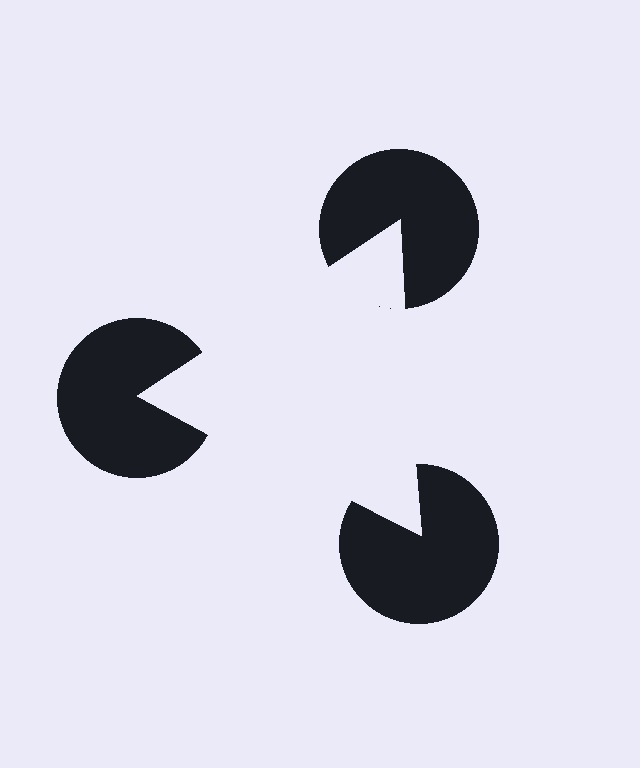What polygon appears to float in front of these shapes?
An illusory triangle — its edges are inferred from the aligned wedge cuts in the pac-man discs, not physically drawn.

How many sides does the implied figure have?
3 sides.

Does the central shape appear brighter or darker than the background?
It typically appears slightly brighter than the background, even though no actual brightness change is drawn.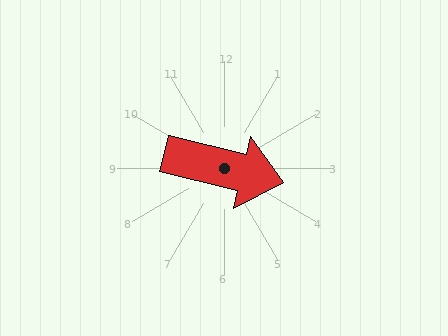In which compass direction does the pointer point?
East.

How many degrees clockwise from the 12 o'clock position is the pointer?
Approximately 104 degrees.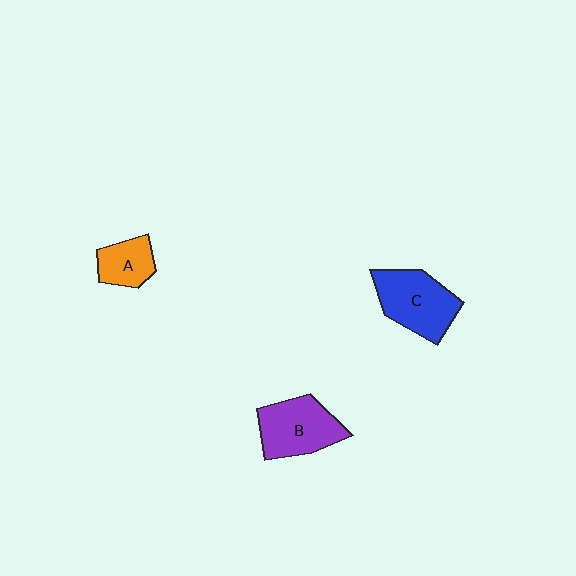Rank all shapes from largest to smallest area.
From largest to smallest: C (blue), B (purple), A (orange).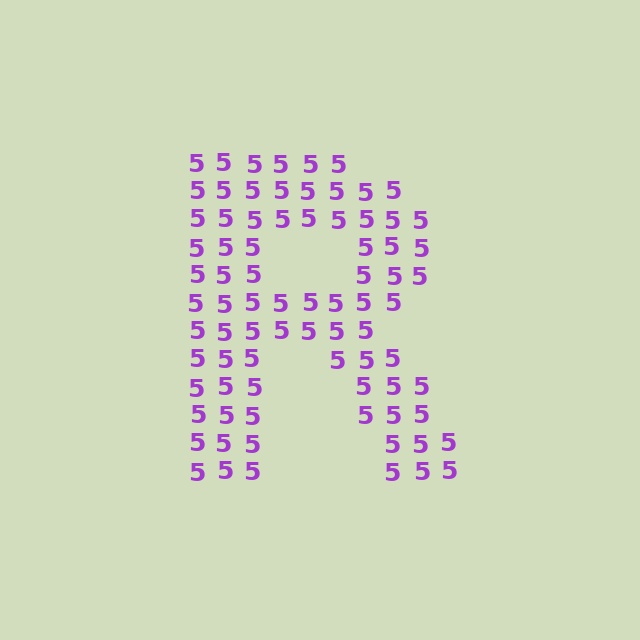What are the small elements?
The small elements are digit 5's.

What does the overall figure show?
The overall figure shows the letter R.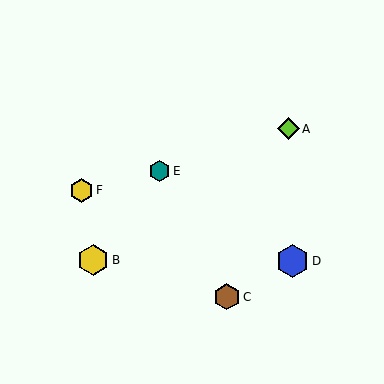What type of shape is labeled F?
Shape F is a yellow hexagon.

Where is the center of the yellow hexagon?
The center of the yellow hexagon is at (93, 260).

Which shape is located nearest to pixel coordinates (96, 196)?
The yellow hexagon (labeled F) at (81, 190) is nearest to that location.